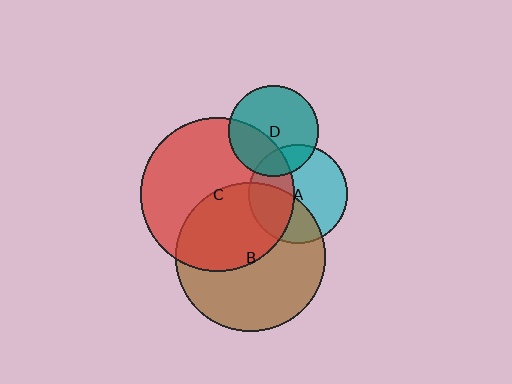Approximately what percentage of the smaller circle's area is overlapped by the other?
Approximately 20%.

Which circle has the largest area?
Circle C (red).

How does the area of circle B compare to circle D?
Approximately 2.7 times.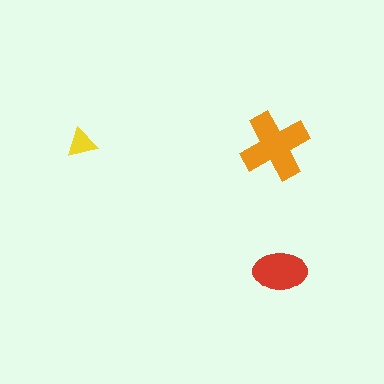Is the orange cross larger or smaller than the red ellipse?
Larger.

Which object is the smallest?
The yellow triangle.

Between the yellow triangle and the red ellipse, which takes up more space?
The red ellipse.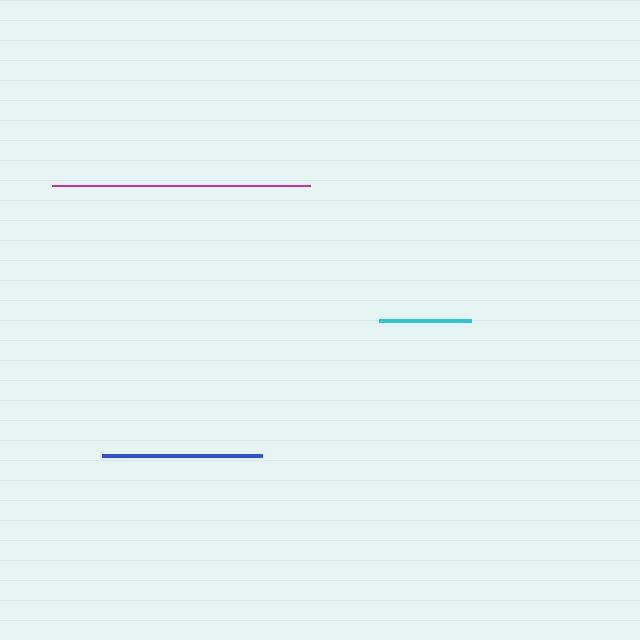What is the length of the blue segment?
The blue segment is approximately 160 pixels long.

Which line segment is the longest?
The magenta line is the longest at approximately 259 pixels.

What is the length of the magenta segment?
The magenta segment is approximately 259 pixels long.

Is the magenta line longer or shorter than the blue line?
The magenta line is longer than the blue line.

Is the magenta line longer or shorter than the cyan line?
The magenta line is longer than the cyan line.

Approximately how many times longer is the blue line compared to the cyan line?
The blue line is approximately 1.7 times the length of the cyan line.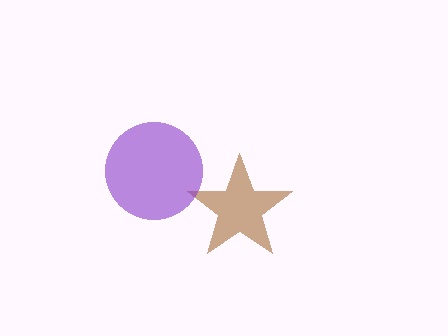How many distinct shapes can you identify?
There are 2 distinct shapes: a brown star, a purple circle.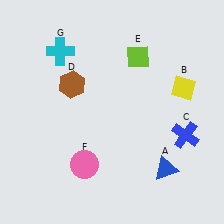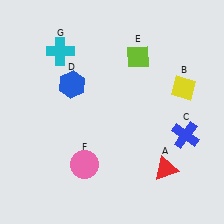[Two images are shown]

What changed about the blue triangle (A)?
In Image 1, A is blue. In Image 2, it changed to red.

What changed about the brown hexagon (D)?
In Image 1, D is brown. In Image 2, it changed to blue.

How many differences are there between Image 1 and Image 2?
There are 2 differences between the two images.